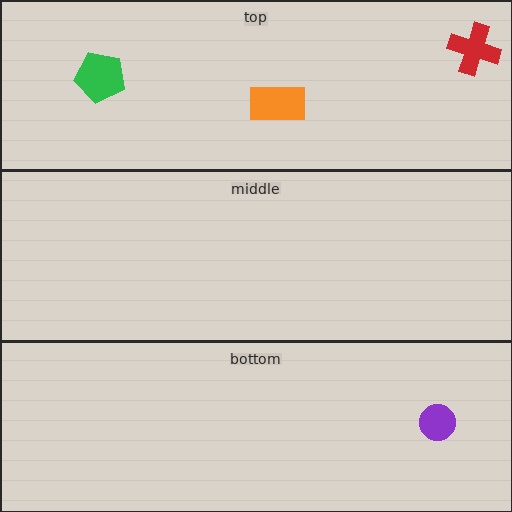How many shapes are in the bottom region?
1.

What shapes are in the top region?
The orange rectangle, the red cross, the green pentagon.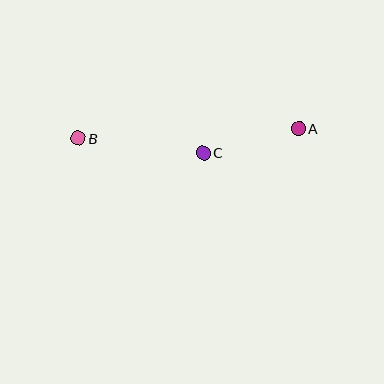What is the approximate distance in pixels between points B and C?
The distance between B and C is approximately 126 pixels.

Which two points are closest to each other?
Points A and C are closest to each other.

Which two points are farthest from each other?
Points A and B are farthest from each other.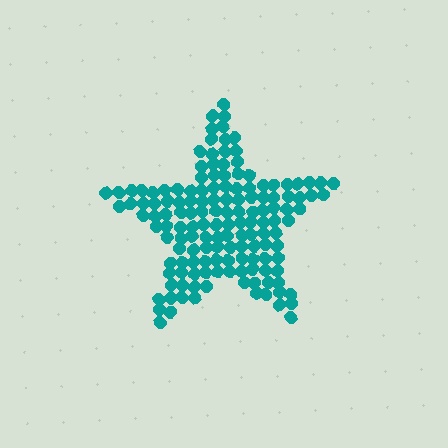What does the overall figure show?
The overall figure shows a star.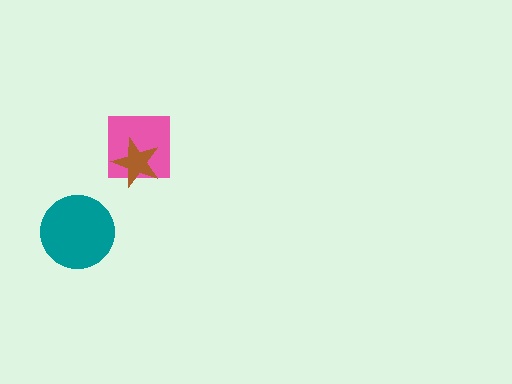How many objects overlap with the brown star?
1 object overlaps with the brown star.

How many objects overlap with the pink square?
1 object overlaps with the pink square.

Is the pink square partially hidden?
Yes, it is partially covered by another shape.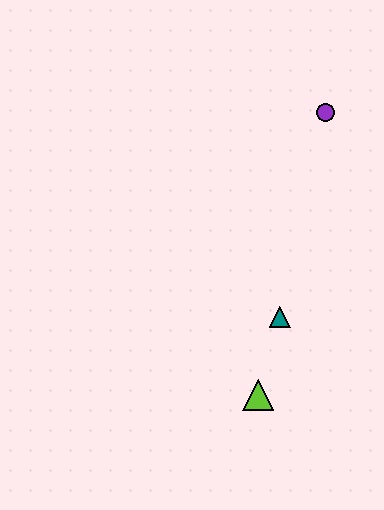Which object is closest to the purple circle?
The teal triangle is closest to the purple circle.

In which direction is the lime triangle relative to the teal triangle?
The lime triangle is below the teal triangle.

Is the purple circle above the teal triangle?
Yes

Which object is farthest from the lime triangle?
The purple circle is farthest from the lime triangle.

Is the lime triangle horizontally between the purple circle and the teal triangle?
No